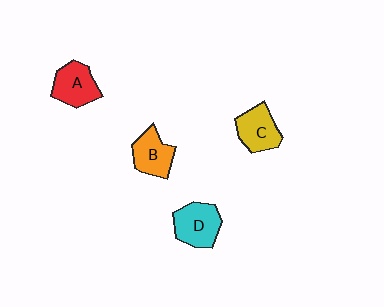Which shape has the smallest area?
Shape B (orange).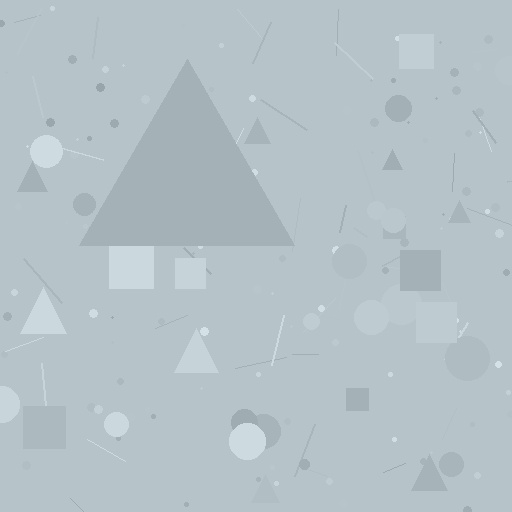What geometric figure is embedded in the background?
A triangle is embedded in the background.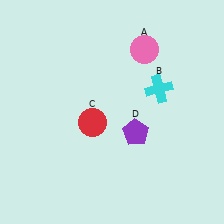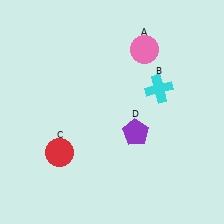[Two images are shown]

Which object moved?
The red circle (C) moved left.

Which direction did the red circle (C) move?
The red circle (C) moved left.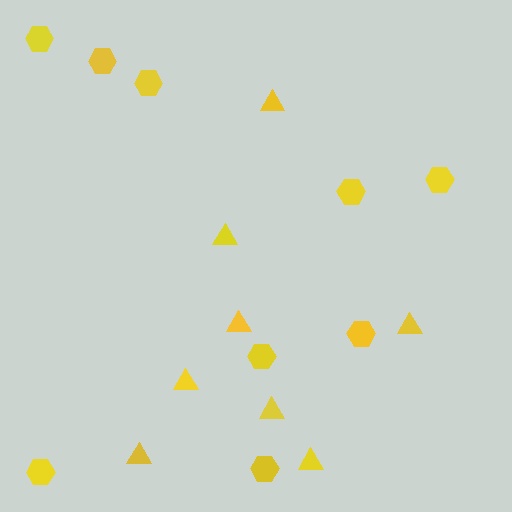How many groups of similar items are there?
There are 2 groups: one group of hexagons (9) and one group of triangles (8).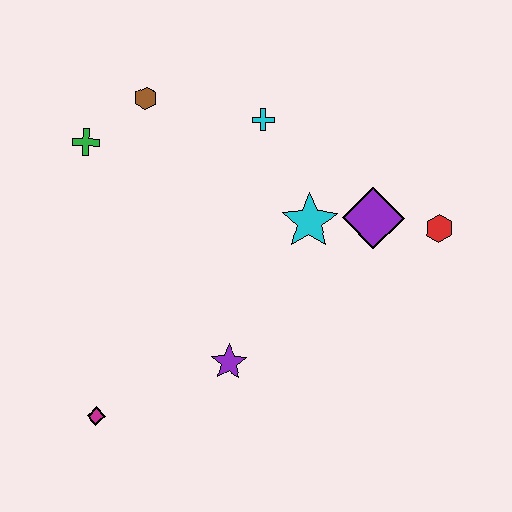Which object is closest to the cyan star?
The purple diamond is closest to the cyan star.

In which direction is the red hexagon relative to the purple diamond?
The red hexagon is to the right of the purple diamond.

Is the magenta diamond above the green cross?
No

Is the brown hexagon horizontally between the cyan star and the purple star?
No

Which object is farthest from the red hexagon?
The magenta diamond is farthest from the red hexagon.